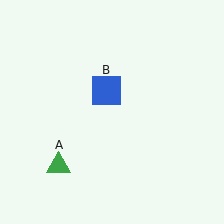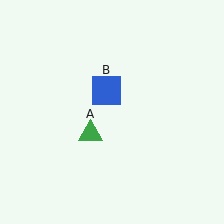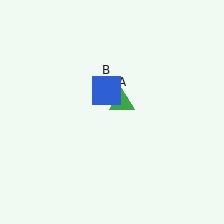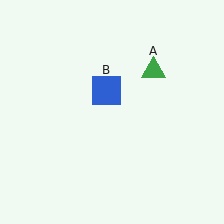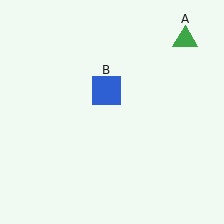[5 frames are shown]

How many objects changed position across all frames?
1 object changed position: green triangle (object A).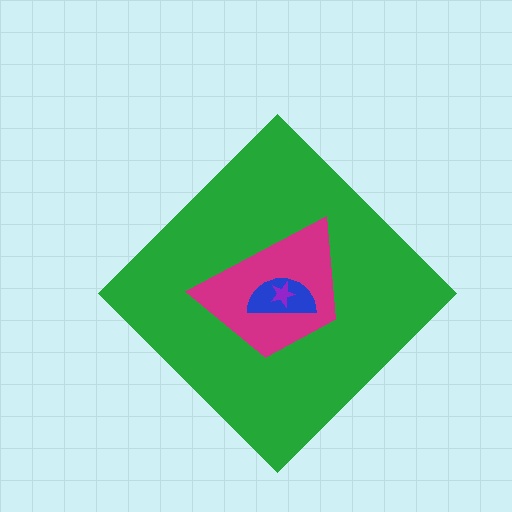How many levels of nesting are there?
4.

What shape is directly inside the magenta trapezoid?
The blue semicircle.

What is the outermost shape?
The green diamond.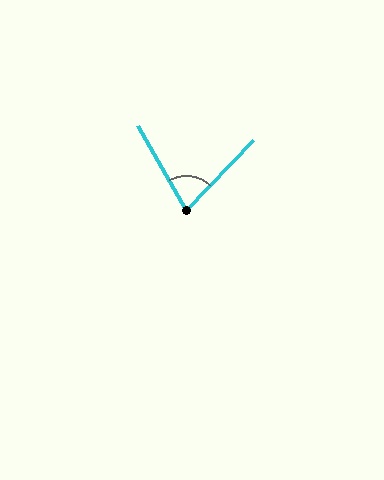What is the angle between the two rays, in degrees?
Approximately 73 degrees.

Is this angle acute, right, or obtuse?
It is acute.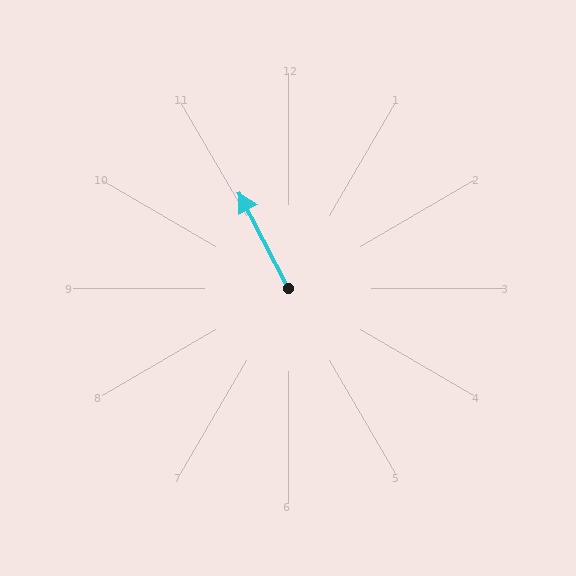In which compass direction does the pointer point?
Northwest.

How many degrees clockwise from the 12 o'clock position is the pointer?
Approximately 333 degrees.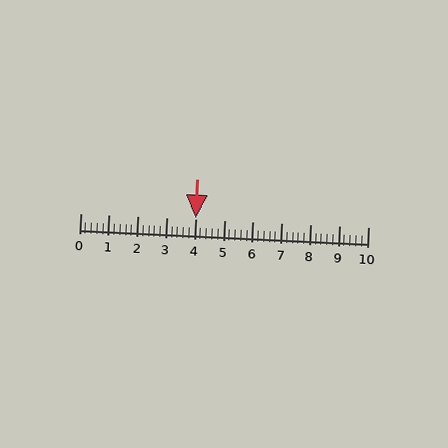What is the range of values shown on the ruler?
The ruler shows values from 0 to 10.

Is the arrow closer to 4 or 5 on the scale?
The arrow is closer to 4.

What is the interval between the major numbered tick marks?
The major tick marks are spaced 1 units apart.